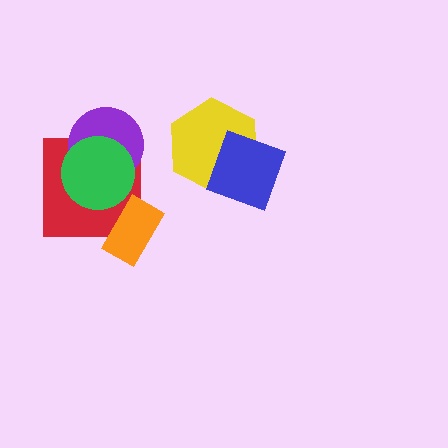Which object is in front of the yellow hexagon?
The blue diamond is in front of the yellow hexagon.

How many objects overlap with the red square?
3 objects overlap with the red square.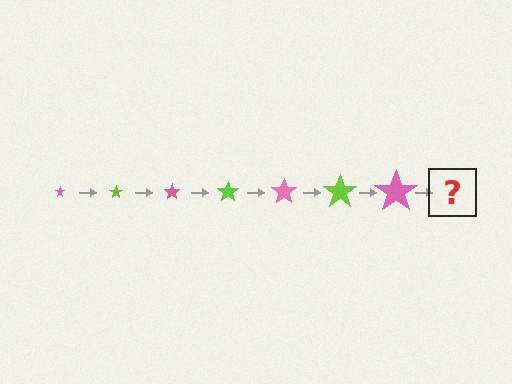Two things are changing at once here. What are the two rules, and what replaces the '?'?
The two rules are that the star grows larger each step and the color cycles through pink and lime. The '?' should be a lime star, larger than the previous one.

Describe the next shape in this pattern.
It should be a lime star, larger than the previous one.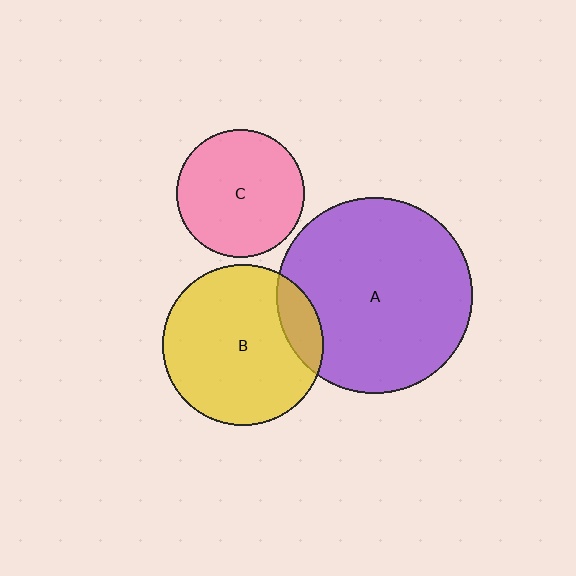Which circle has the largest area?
Circle A (purple).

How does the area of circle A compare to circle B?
Approximately 1.5 times.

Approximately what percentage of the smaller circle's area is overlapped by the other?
Approximately 15%.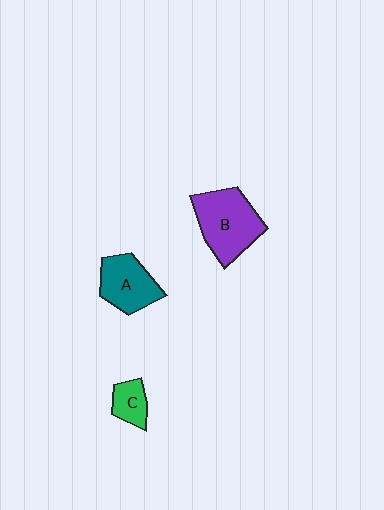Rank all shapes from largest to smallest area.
From largest to smallest: B (purple), A (teal), C (green).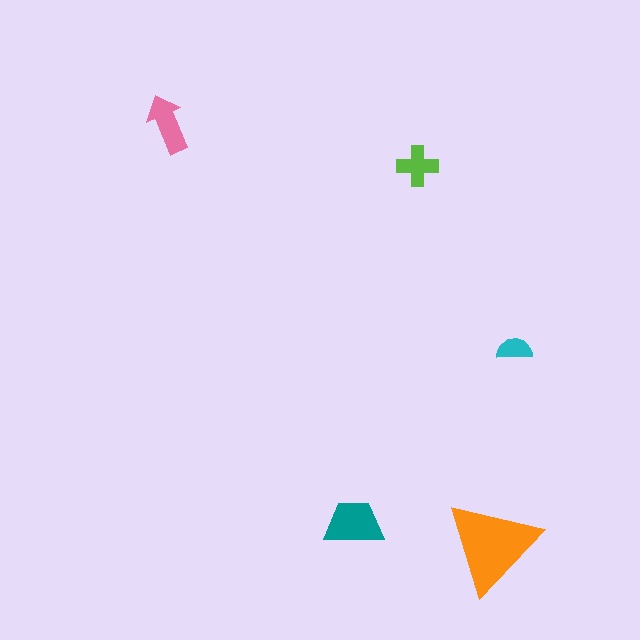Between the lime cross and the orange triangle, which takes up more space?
The orange triangle.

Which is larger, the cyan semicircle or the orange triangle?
The orange triangle.